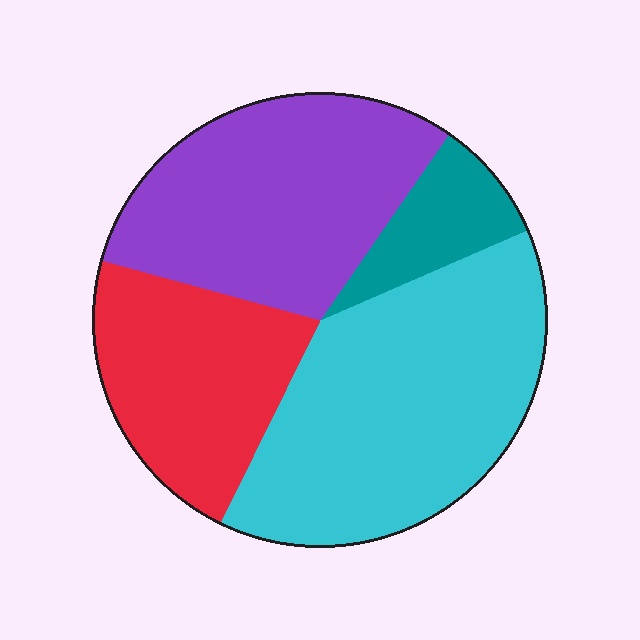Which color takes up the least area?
Teal, at roughly 10%.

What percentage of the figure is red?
Red covers about 20% of the figure.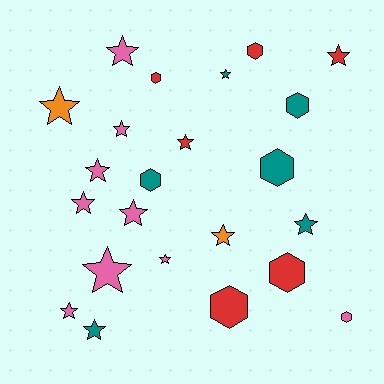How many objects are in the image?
There are 23 objects.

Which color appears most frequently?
Pink, with 9 objects.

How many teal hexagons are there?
There are 3 teal hexagons.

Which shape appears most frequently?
Star, with 15 objects.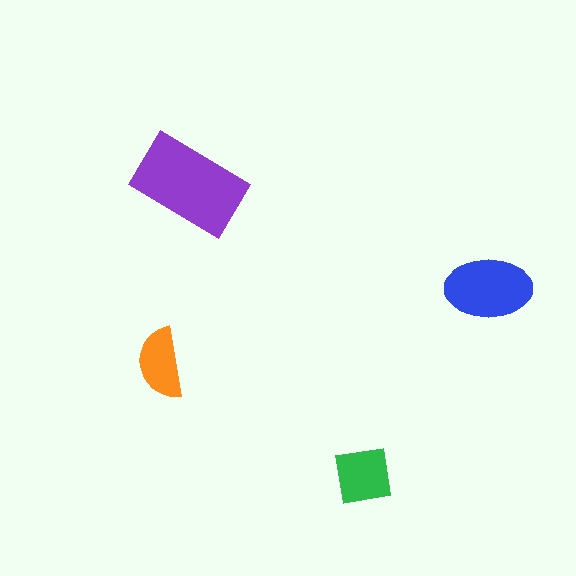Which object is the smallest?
The orange semicircle.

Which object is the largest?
The purple rectangle.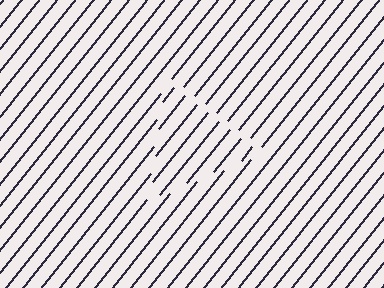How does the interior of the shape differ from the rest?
The interior of the shape contains the same grating, shifted by half a period — the contour is defined by the phase discontinuity where line-ends from the inner and outer gratings abut.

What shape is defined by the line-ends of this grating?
An illusory triangle. The interior of the shape contains the same grating, shifted by half a period — the contour is defined by the phase discontinuity where line-ends from the inner and outer gratings abut.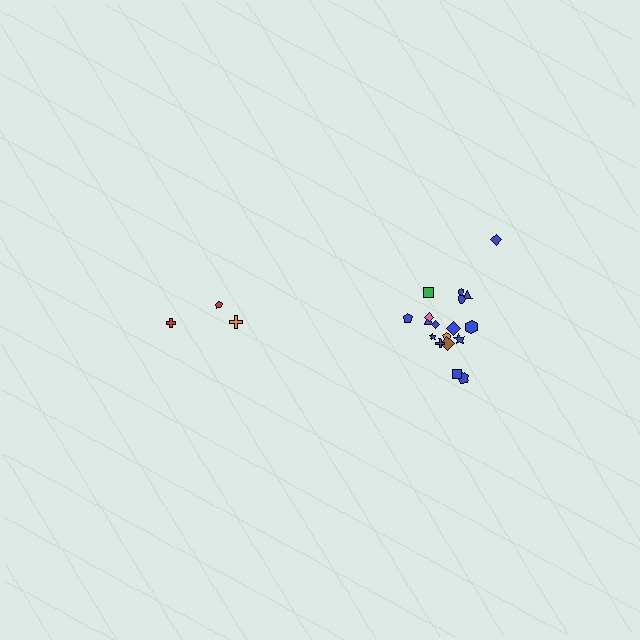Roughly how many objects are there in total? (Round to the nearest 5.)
Roughly 20 objects in total.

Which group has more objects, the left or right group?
The right group.